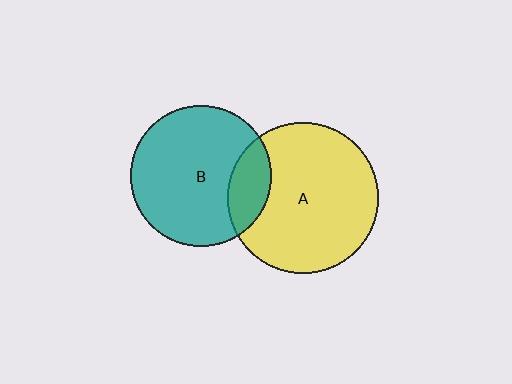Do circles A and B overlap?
Yes.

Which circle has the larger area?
Circle A (yellow).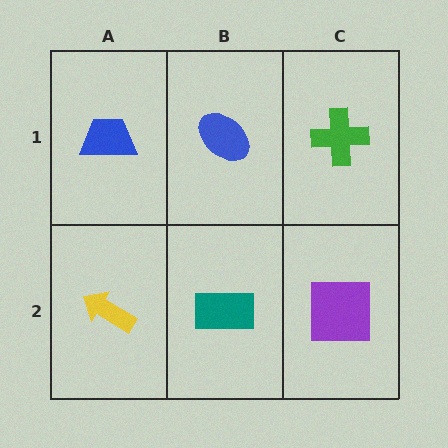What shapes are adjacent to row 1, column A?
A yellow arrow (row 2, column A), a blue ellipse (row 1, column B).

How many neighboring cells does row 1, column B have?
3.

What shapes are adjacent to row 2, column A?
A blue trapezoid (row 1, column A), a teal rectangle (row 2, column B).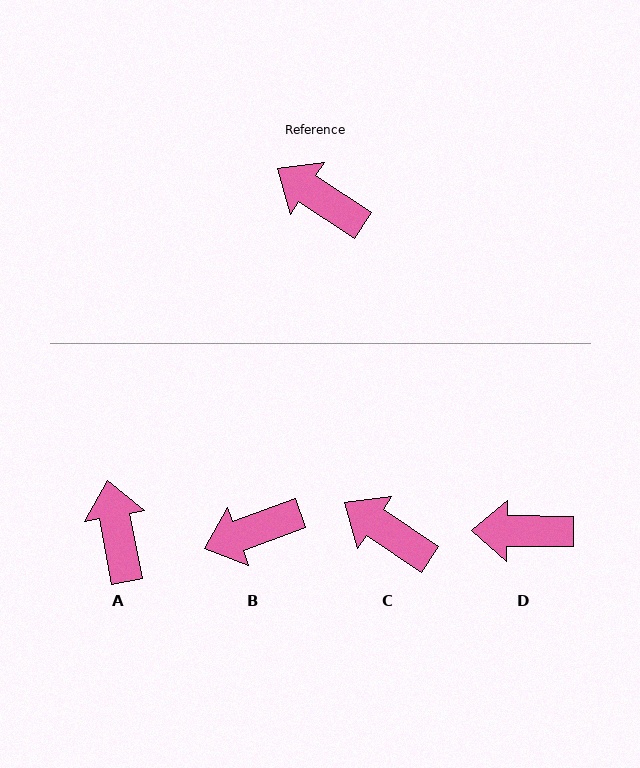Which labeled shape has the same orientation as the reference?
C.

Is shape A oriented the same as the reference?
No, it is off by about 46 degrees.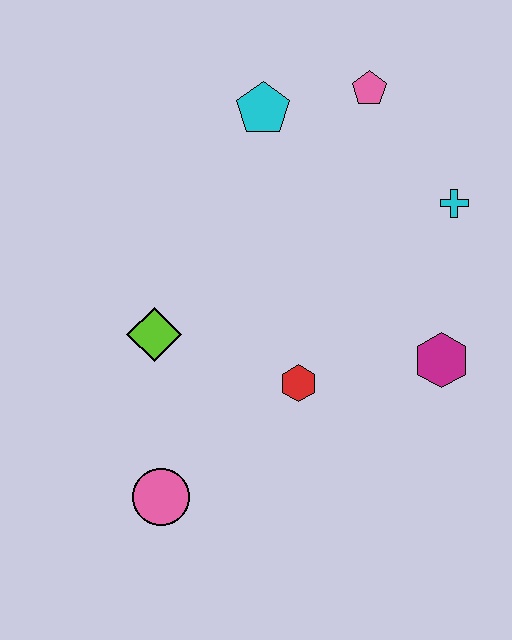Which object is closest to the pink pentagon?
The cyan pentagon is closest to the pink pentagon.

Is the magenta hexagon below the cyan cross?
Yes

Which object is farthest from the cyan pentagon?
The pink circle is farthest from the cyan pentagon.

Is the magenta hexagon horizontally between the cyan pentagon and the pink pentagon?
No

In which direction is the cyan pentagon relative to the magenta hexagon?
The cyan pentagon is above the magenta hexagon.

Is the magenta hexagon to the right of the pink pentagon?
Yes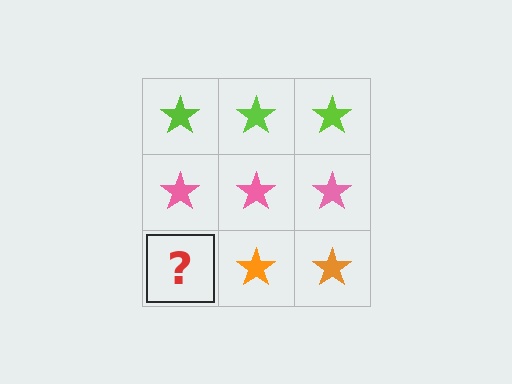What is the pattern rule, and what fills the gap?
The rule is that each row has a consistent color. The gap should be filled with an orange star.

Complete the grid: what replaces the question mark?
The question mark should be replaced with an orange star.